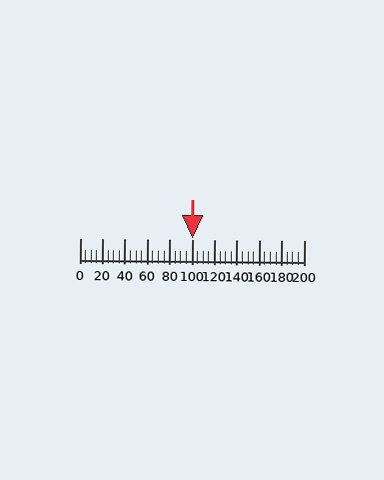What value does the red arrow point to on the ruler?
The red arrow points to approximately 100.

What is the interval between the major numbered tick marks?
The major tick marks are spaced 20 units apart.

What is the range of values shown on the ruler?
The ruler shows values from 0 to 200.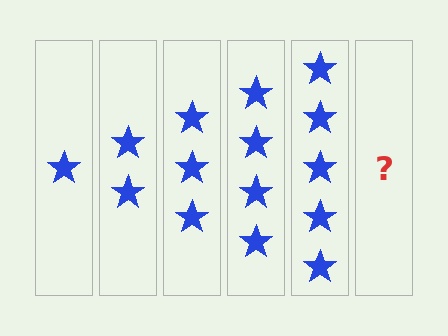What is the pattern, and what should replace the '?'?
The pattern is that each step adds one more star. The '?' should be 6 stars.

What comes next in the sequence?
The next element should be 6 stars.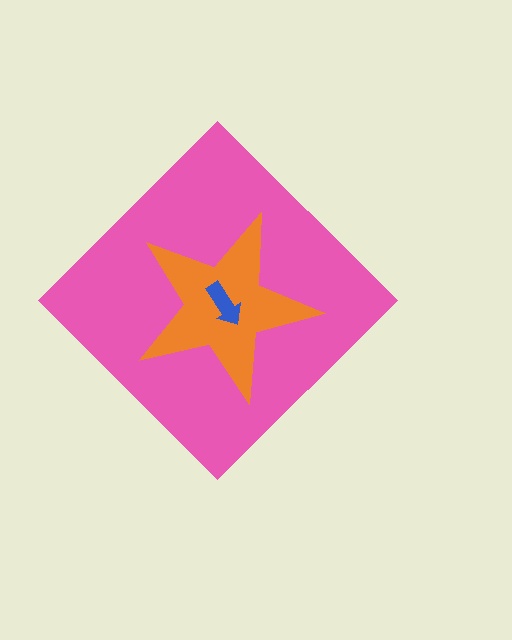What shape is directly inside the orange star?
The blue arrow.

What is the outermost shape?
The pink diamond.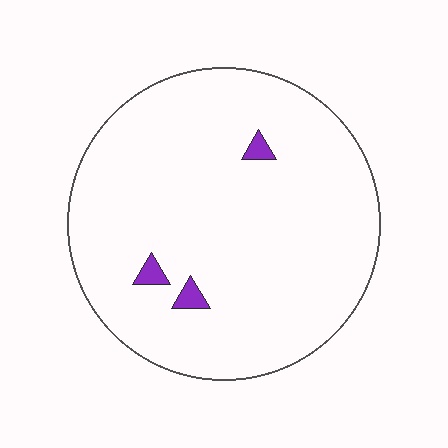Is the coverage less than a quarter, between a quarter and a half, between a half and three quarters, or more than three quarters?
Less than a quarter.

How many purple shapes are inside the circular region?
3.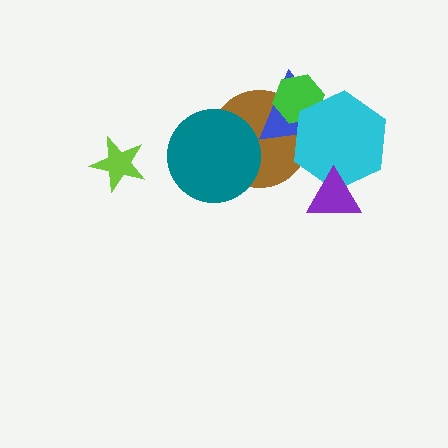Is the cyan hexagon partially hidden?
Yes, it is partially covered by another shape.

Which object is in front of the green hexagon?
The cyan hexagon is in front of the green hexagon.